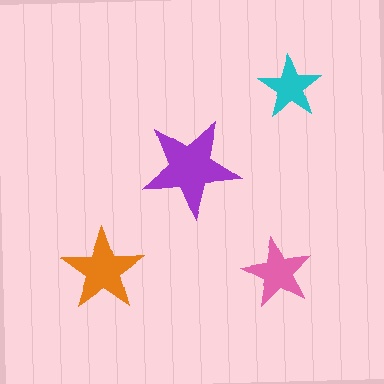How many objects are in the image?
There are 4 objects in the image.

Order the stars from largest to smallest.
the purple one, the orange one, the pink one, the cyan one.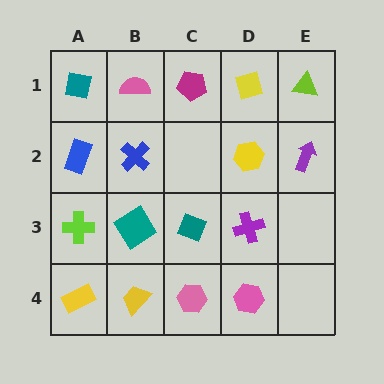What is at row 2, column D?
A yellow hexagon.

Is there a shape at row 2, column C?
No, that cell is empty.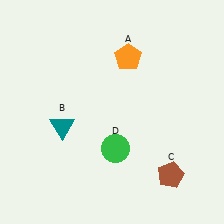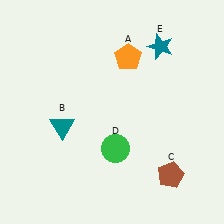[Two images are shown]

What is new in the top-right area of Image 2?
A teal star (E) was added in the top-right area of Image 2.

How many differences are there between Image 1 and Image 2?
There is 1 difference between the two images.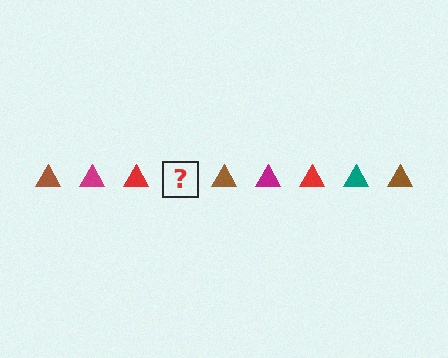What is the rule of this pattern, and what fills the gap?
The rule is that the pattern cycles through brown, magenta, red, teal triangles. The gap should be filled with a teal triangle.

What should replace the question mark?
The question mark should be replaced with a teal triangle.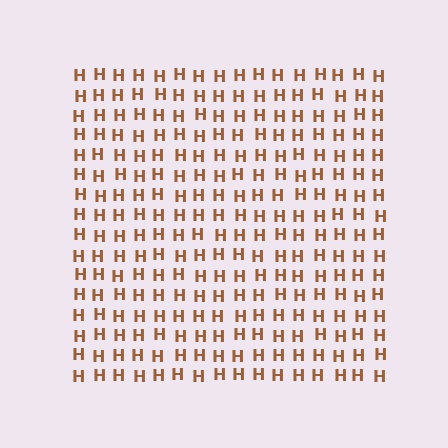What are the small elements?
The small elements are letter H's.